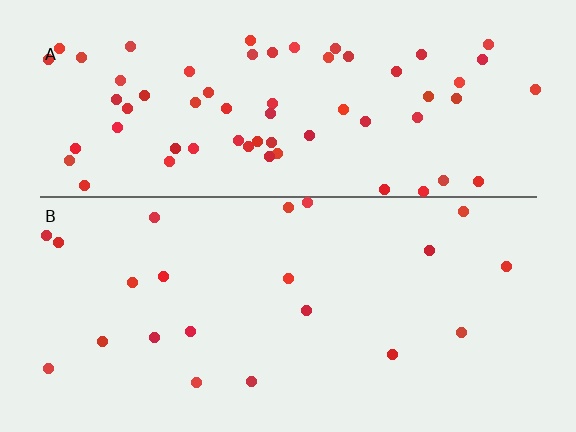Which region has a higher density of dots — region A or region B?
A (the top).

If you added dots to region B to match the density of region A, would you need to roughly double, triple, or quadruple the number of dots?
Approximately triple.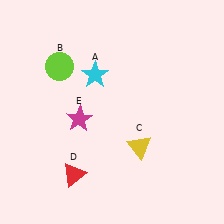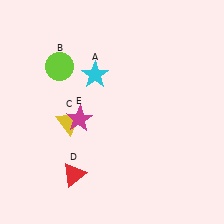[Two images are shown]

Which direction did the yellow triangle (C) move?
The yellow triangle (C) moved left.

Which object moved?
The yellow triangle (C) moved left.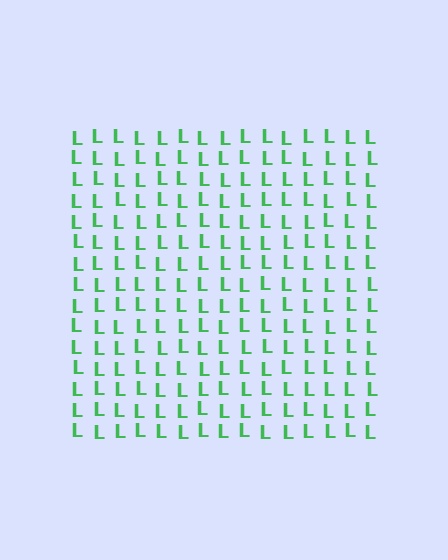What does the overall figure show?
The overall figure shows a square.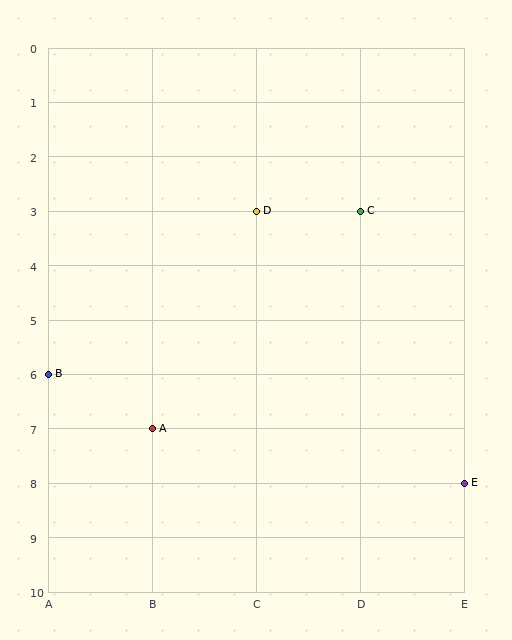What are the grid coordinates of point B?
Point B is at grid coordinates (A, 6).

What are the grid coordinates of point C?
Point C is at grid coordinates (D, 3).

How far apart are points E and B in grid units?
Points E and B are 4 columns and 2 rows apart (about 4.5 grid units diagonally).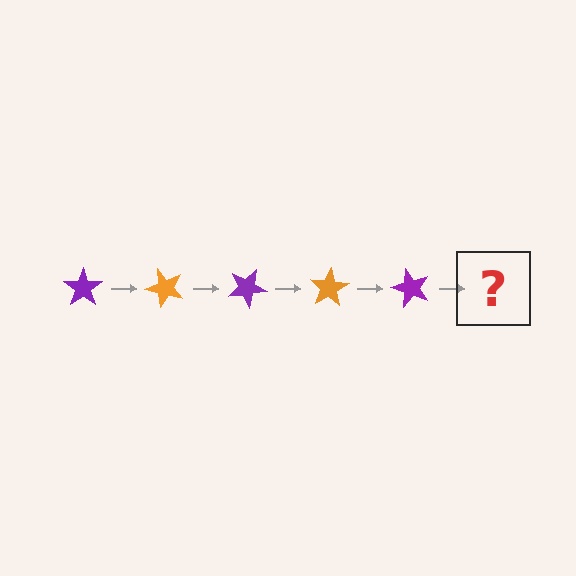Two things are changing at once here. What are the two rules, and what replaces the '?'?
The two rules are that it rotates 50 degrees each step and the color cycles through purple and orange. The '?' should be an orange star, rotated 250 degrees from the start.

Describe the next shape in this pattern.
It should be an orange star, rotated 250 degrees from the start.